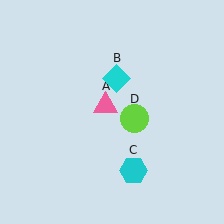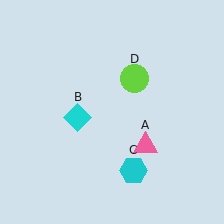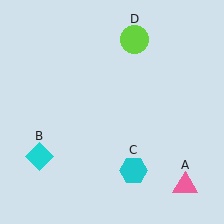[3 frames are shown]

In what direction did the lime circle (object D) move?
The lime circle (object D) moved up.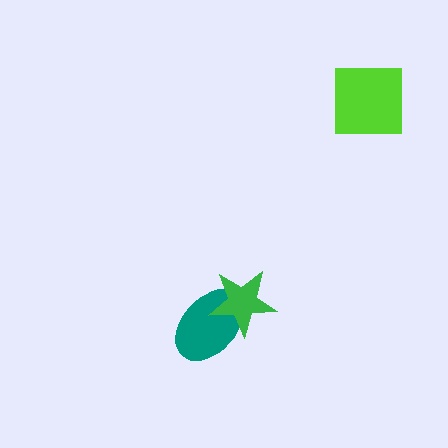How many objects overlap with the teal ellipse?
1 object overlaps with the teal ellipse.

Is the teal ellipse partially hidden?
Yes, it is partially covered by another shape.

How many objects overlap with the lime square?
0 objects overlap with the lime square.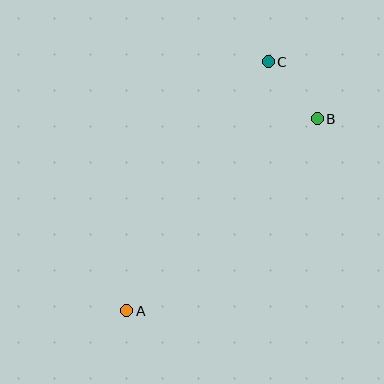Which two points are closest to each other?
Points B and C are closest to each other.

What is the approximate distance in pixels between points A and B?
The distance between A and B is approximately 271 pixels.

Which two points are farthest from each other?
Points A and C are farthest from each other.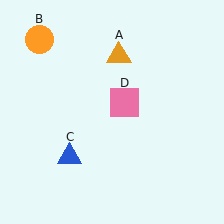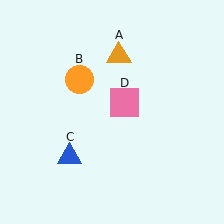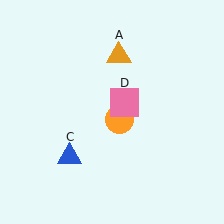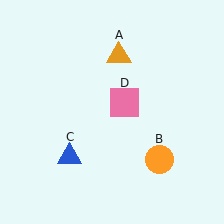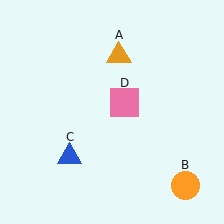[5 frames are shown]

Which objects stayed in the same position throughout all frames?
Orange triangle (object A) and blue triangle (object C) and pink square (object D) remained stationary.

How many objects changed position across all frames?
1 object changed position: orange circle (object B).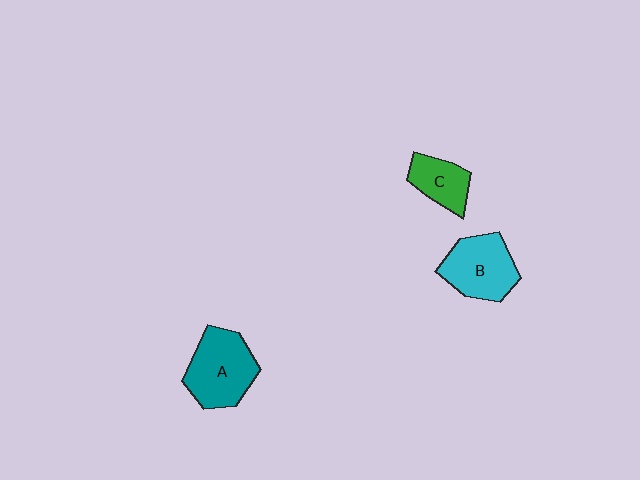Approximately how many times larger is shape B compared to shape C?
Approximately 1.6 times.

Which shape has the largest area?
Shape A (teal).